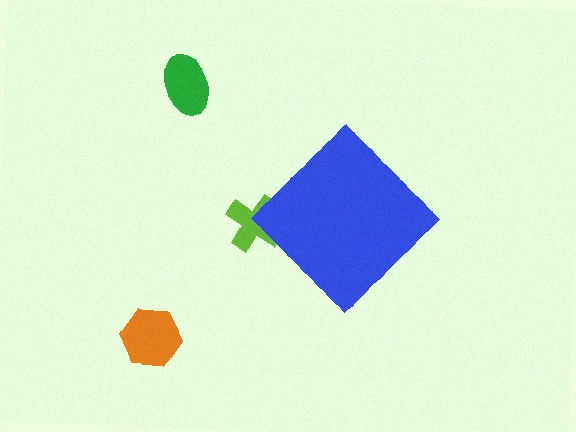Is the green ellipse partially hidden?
No, the green ellipse is fully visible.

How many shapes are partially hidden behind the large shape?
1 shape is partially hidden.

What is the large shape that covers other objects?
A blue diamond.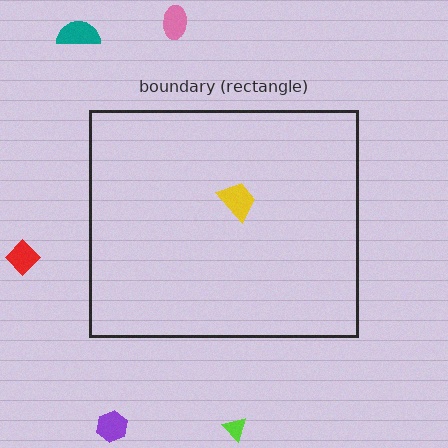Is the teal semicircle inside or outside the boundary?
Outside.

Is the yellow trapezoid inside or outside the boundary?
Inside.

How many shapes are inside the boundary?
1 inside, 5 outside.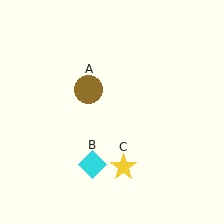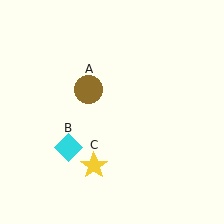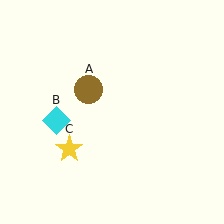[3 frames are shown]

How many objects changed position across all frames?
2 objects changed position: cyan diamond (object B), yellow star (object C).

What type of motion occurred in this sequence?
The cyan diamond (object B), yellow star (object C) rotated clockwise around the center of the scene.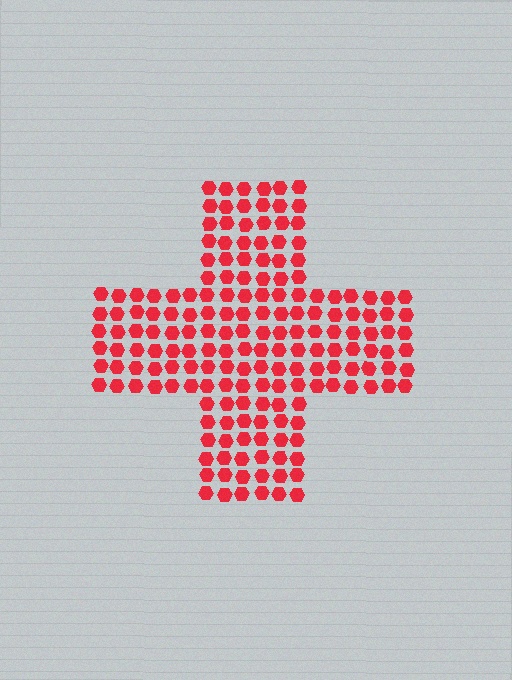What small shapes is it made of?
It is made of small hexagons.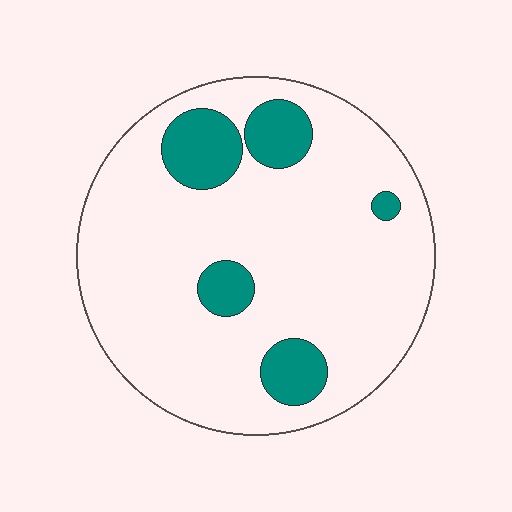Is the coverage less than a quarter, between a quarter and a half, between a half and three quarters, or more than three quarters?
Less than a quarter.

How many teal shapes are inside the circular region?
5.